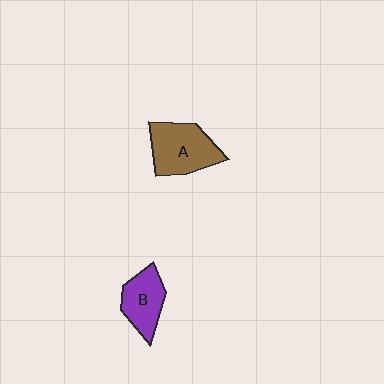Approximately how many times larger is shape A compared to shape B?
Approximately 1.4 times.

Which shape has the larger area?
Shape A (brown).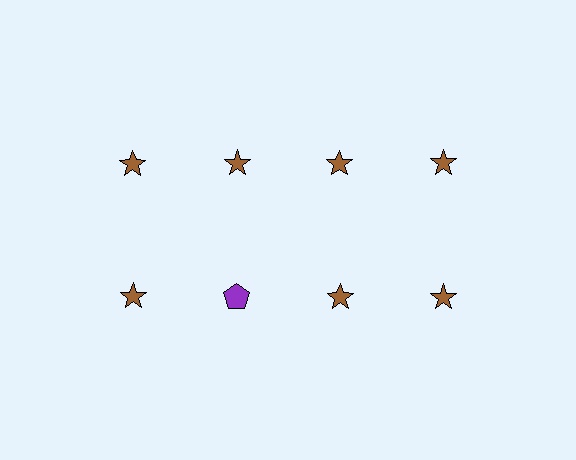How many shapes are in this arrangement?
There are 8 shapes arranged in a grid pattern.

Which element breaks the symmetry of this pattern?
The purple pentagon in the second row, second from left column breaks the symmetry. All other shapes are brown stars.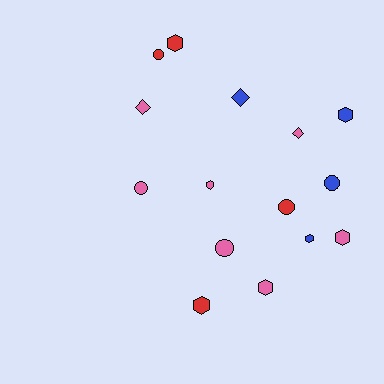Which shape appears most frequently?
Hexagon, with 7 objects.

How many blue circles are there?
There is 1 blue circle.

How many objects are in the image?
There are 15 objects.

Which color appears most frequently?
Pink, with 7 objects.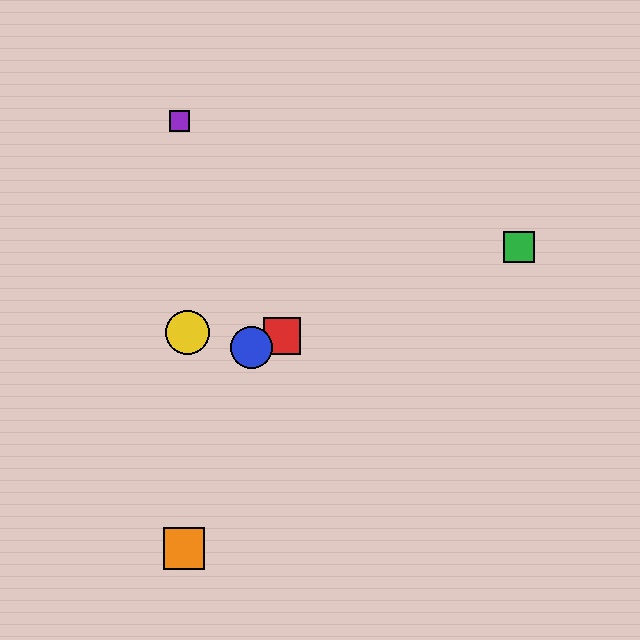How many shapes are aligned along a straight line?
3 shapes (the red square, the blue circle, the green square) are aligned along a straight line.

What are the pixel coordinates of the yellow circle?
The yellow circle is at (188, 332).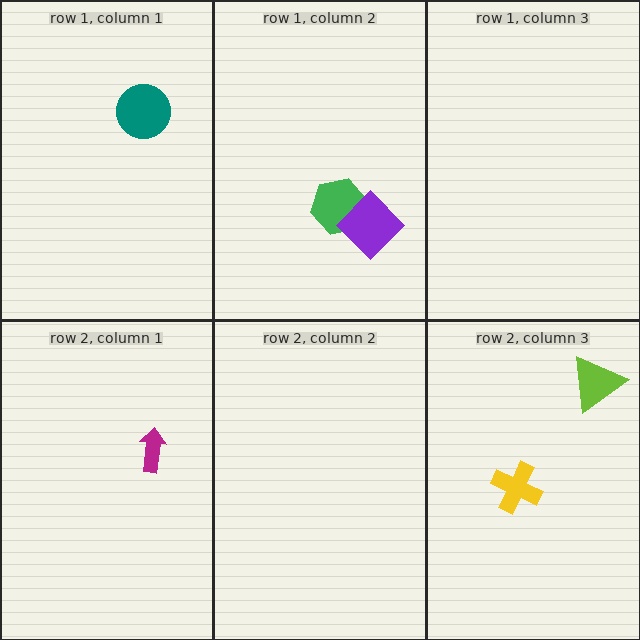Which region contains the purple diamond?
The row 1, column 2 region.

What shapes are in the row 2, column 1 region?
The magenta arrow.